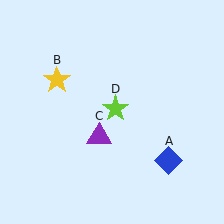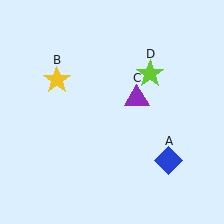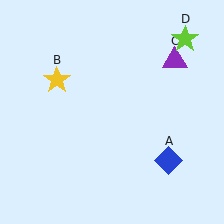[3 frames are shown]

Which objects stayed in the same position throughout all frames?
Blue diamond (object A) and yellow star (object B) remained stationary.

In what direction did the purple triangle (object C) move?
The purple triangle (object C) moved up and to the right.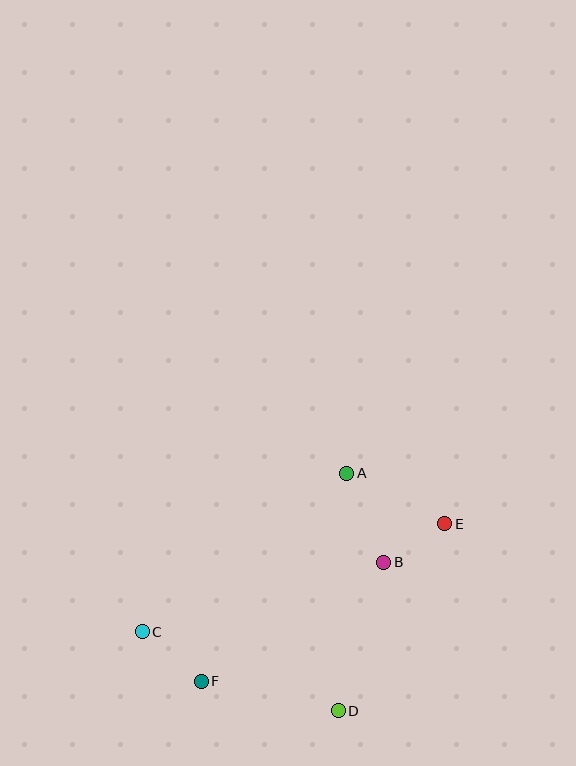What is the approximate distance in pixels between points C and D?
The distance between C and D is approximately 212 pixels.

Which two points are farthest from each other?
Points C and E are farthest from each other.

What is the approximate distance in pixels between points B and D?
The distance between B and D is approximately 155 pixels.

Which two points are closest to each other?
Points B and E are closest to each other.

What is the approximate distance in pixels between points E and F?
The distance between E and F is approximately 290 pixels.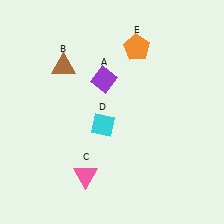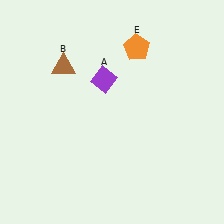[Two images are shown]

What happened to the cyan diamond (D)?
The cyan diamond (D) was removed in Image 2. It was in the bottom-left area of Image 1.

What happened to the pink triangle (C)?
The pink triangle (C) was removed in Image 2. It was in the bottom-left area of Image 1.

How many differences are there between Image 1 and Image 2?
There are 2 differences between the two images.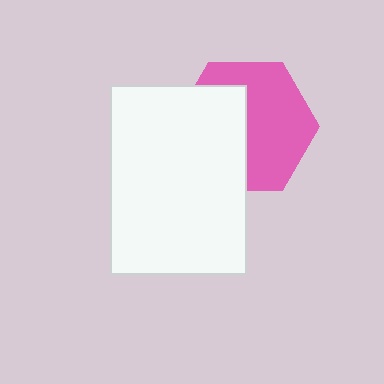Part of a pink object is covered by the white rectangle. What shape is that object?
It is a hexagon.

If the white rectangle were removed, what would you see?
You would see the complete pink hexagon.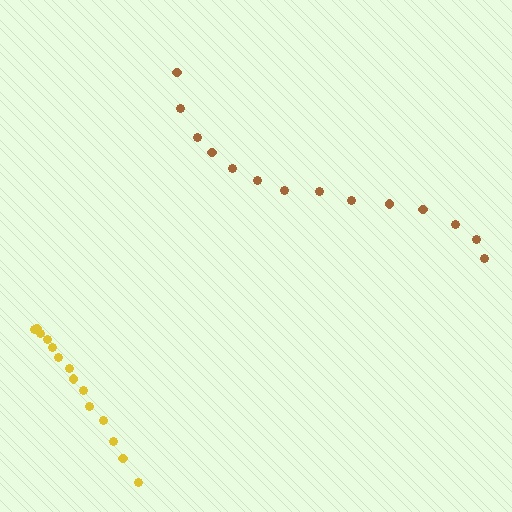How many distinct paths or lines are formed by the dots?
There are 2 distinct paths.